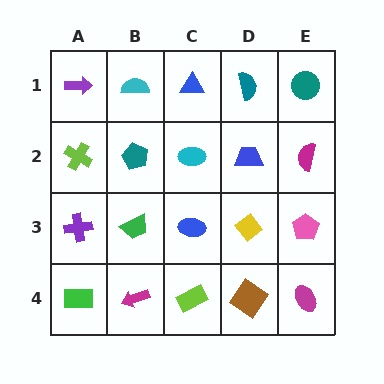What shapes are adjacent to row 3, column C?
A cyan ellipse (row 2, column C), a lime rectangle (row 4, column C), a green trapezoid (row 3, column B), a yellow diamond (row 3, column D).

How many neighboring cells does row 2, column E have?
3.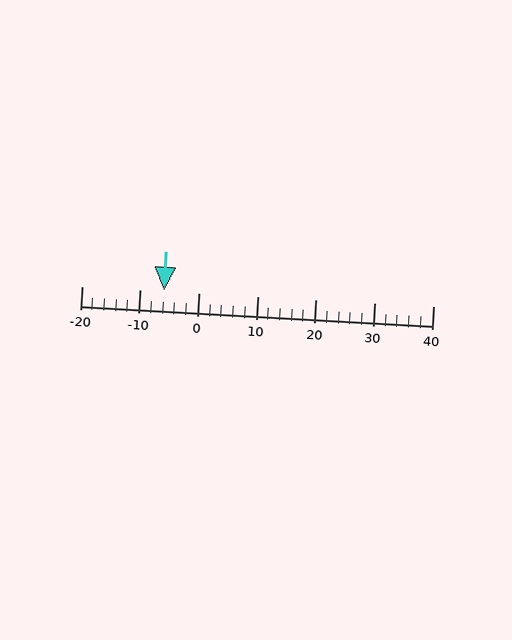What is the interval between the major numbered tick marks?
The major tick marks are spaced 10 units apart.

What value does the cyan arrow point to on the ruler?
The cyan arrow points to approximately -6.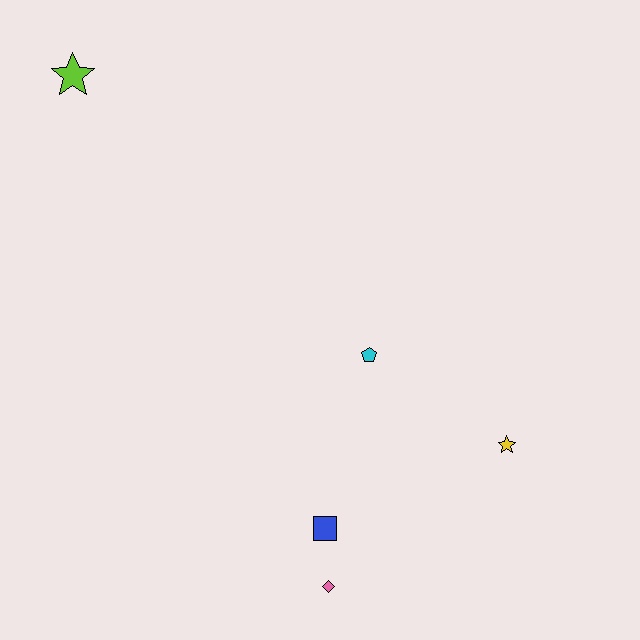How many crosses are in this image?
There are no crosses.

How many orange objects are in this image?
There are no orange objects.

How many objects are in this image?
There are 5 objects.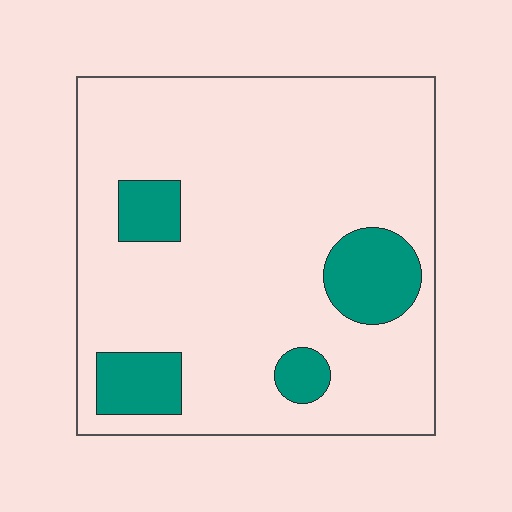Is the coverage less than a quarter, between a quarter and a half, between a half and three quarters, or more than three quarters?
Less than a quarter.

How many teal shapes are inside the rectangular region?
4.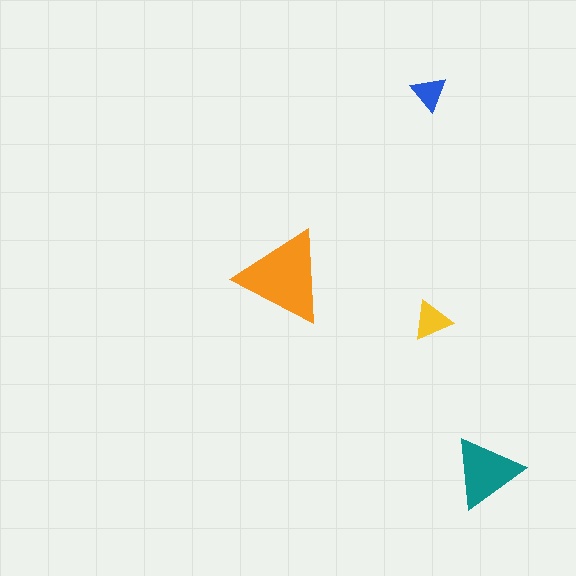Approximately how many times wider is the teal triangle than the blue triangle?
About 2 times wider.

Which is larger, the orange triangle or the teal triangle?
The orange one.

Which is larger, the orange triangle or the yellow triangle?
The orange one.